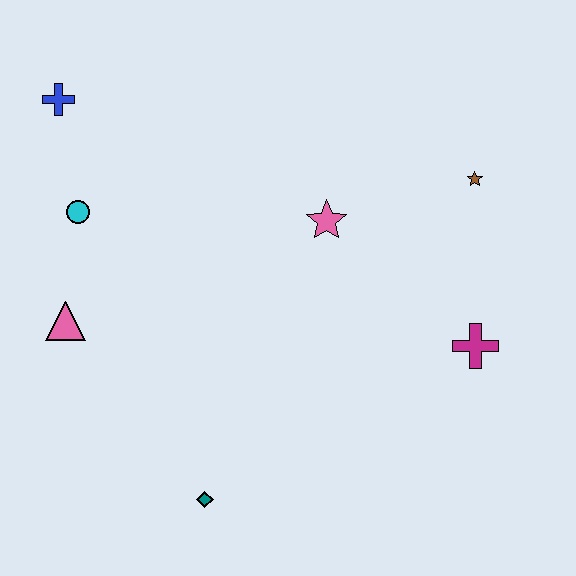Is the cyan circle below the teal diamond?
No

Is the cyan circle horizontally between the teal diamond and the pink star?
No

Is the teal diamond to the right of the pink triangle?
Yes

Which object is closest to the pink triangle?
The cyan circle is closest to the pink triangle.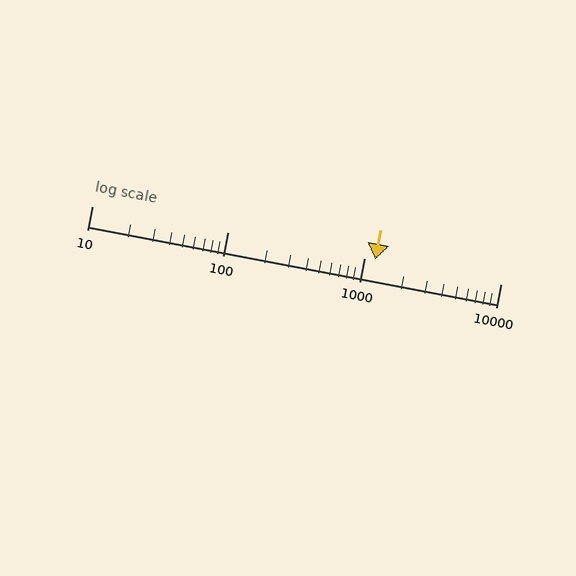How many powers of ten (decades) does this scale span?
The scale spans 3 decades, from 10 to 10000.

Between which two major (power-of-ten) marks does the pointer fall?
The pointer is between 1000 and 10000.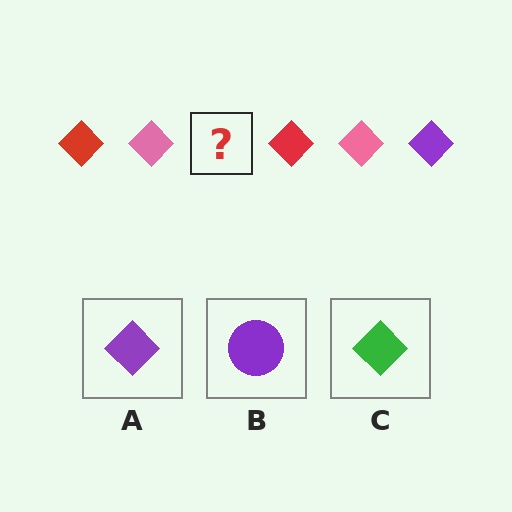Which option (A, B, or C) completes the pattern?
A.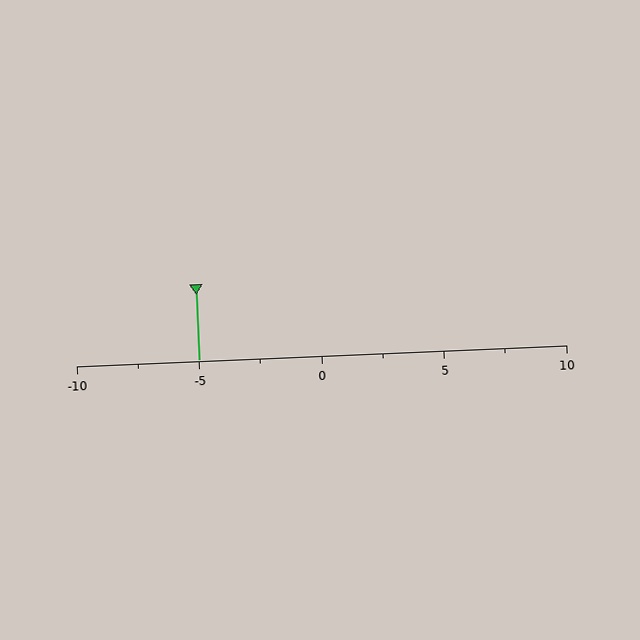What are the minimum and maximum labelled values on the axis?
The axis runs from -10 to 10.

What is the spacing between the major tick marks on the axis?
The major ticks are spaced 5 apart.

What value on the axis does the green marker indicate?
The marker indicates approximately -5.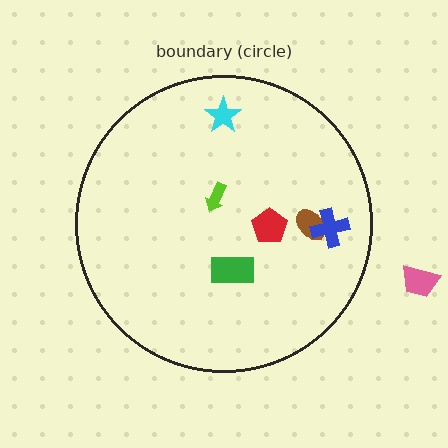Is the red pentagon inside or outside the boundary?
Inside.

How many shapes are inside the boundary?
6 inside, 1 outside.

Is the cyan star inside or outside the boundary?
Inside.